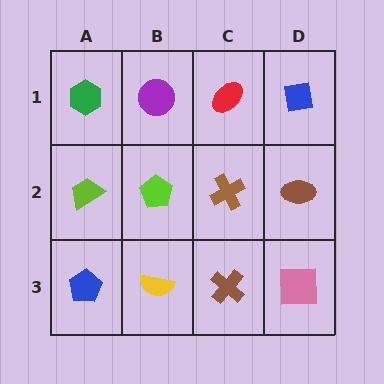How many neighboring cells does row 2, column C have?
4.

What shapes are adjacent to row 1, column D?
A brown ellipse (row 2, column D), a red ellipse (row 1, column C).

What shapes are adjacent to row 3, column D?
A brown ellipse (row 2, column D), a brown cross (row 3, column C).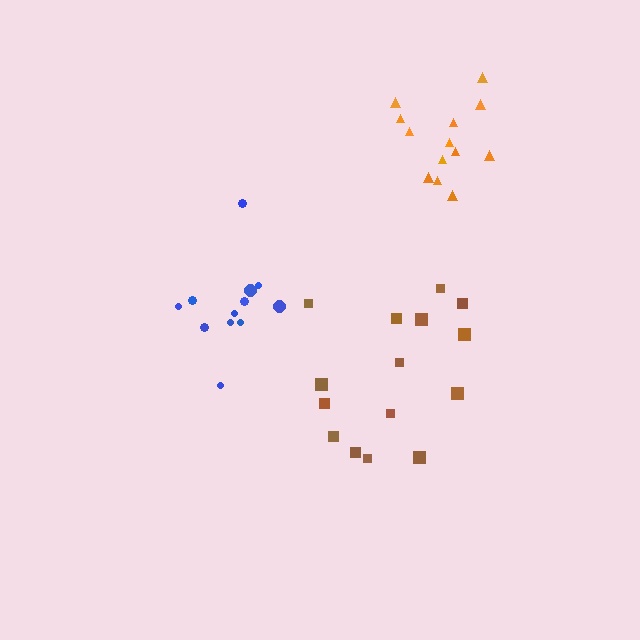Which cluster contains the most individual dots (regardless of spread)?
Brown (16).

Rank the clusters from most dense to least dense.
orange, blue, brown.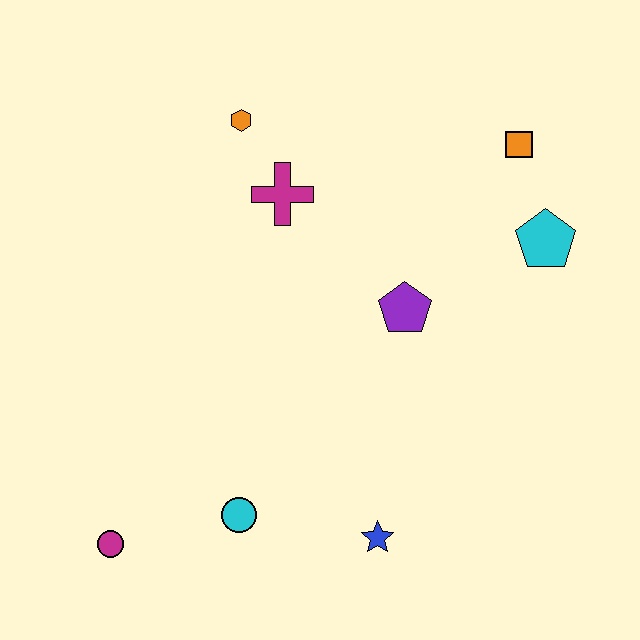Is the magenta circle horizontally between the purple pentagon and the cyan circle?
No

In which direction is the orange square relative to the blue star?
The orange square is above the blue star.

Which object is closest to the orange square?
The cyan pentagon is closest to the orange square.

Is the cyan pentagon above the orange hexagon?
No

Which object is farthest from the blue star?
The orange hexagon is farthest from the blue star.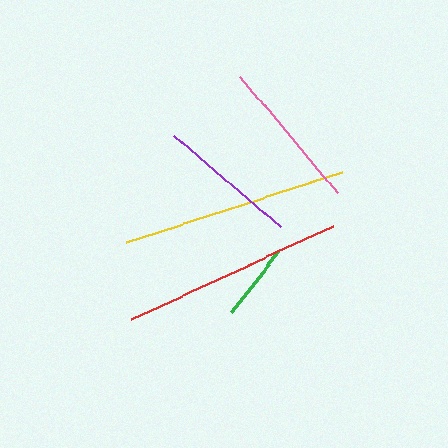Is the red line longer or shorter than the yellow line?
The yellow line is longer than the red line.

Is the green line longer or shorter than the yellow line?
The yellow line is longer than the green line.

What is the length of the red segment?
The red segment is approximately 223 pixels long.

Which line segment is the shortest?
The green line is the shortest at approximately 77 pixels.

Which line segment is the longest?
The yellow line is the longest at approximately 228 pixels.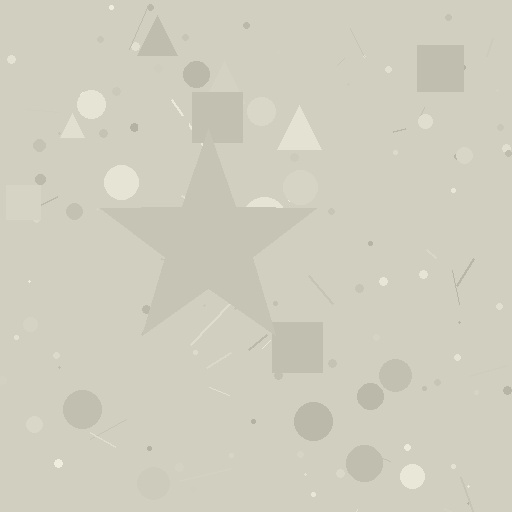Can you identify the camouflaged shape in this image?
The camouflaged shape is a star.